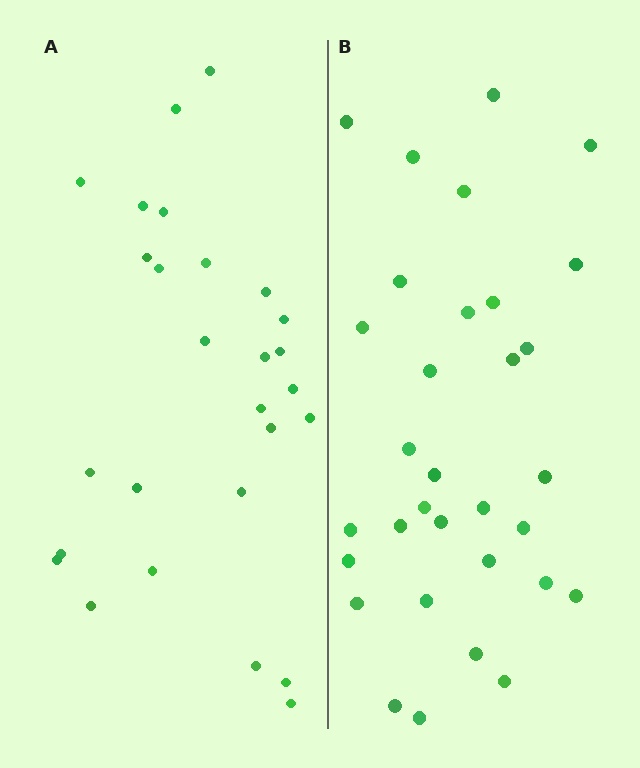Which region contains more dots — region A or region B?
Region B (the right region) has more dots.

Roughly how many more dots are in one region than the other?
Region B has about 5 more dots than region A.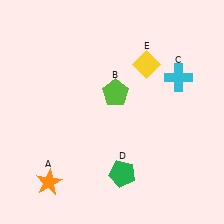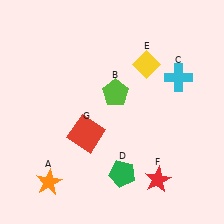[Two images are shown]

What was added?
A red star (F), a red square (G) were added in Image 2.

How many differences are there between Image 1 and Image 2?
There are 2 differences between the two images.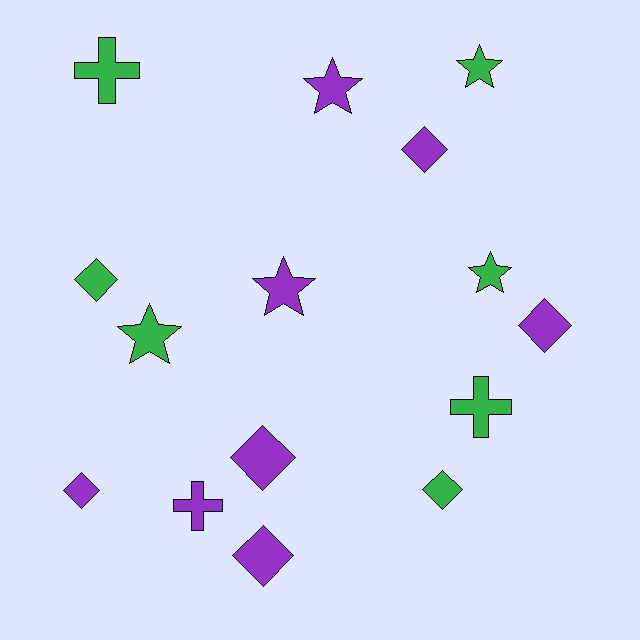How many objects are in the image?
There are 15 objects.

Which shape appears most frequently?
Diamond, with 7 objects.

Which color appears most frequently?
Purple, with 8 objects.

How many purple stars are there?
There are 2 purple stars.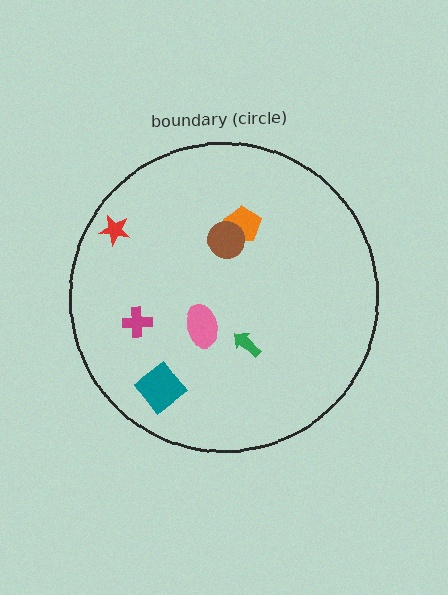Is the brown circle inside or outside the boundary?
Inside.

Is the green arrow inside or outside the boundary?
Inside.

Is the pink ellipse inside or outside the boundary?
Inside.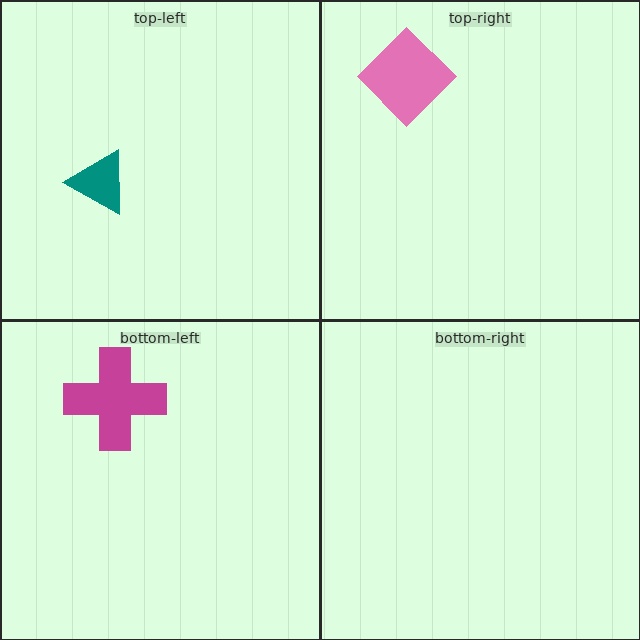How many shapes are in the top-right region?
1.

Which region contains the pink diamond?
The top-right region.